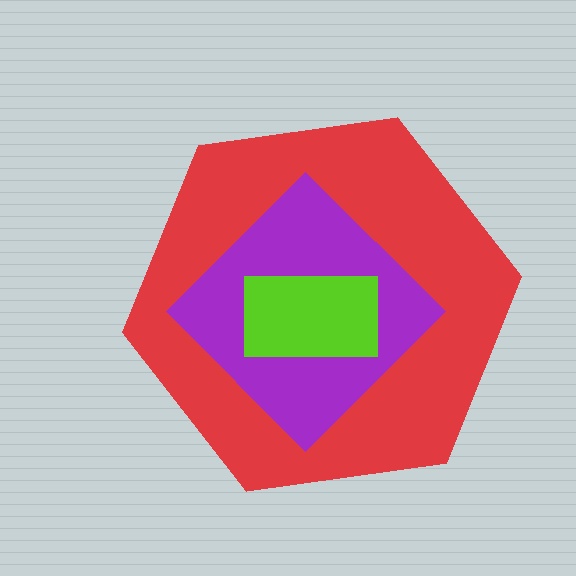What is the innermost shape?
The lime rectangle.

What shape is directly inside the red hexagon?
The purple diamond.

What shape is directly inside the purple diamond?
The lime rectangle.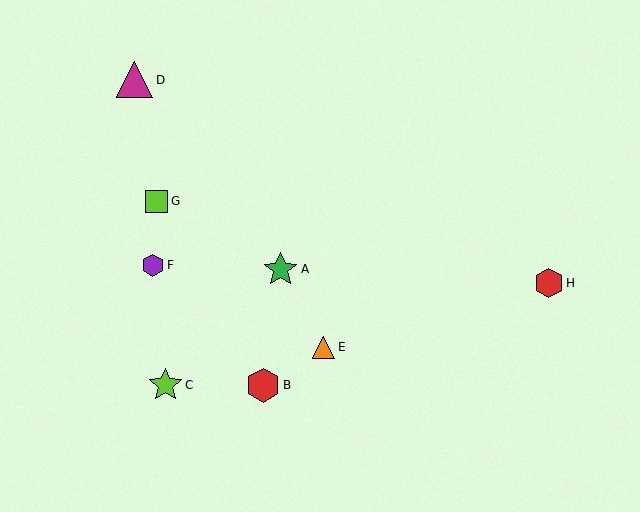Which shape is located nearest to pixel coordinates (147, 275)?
The purple hexagon (labeled F) at (153, 265) is nearest to that location.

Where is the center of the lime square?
The center of the lime square is at (157, 201).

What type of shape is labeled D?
Shape D is a magenta triangle.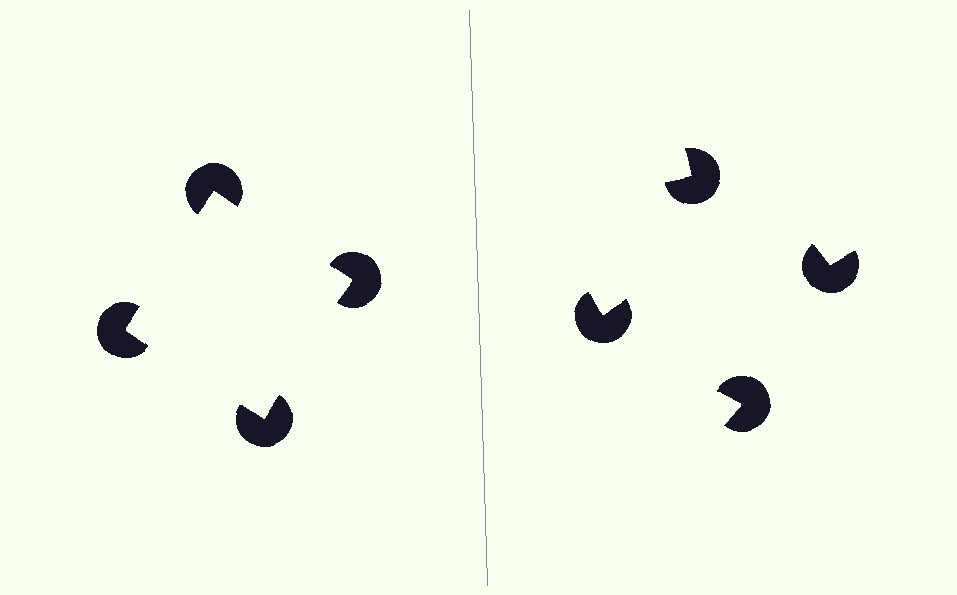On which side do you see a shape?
An illusory square appears on the left side. On the right side the wedge cuts are rotated, so no coherent shape forms.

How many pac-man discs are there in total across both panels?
8 — 4 on each side.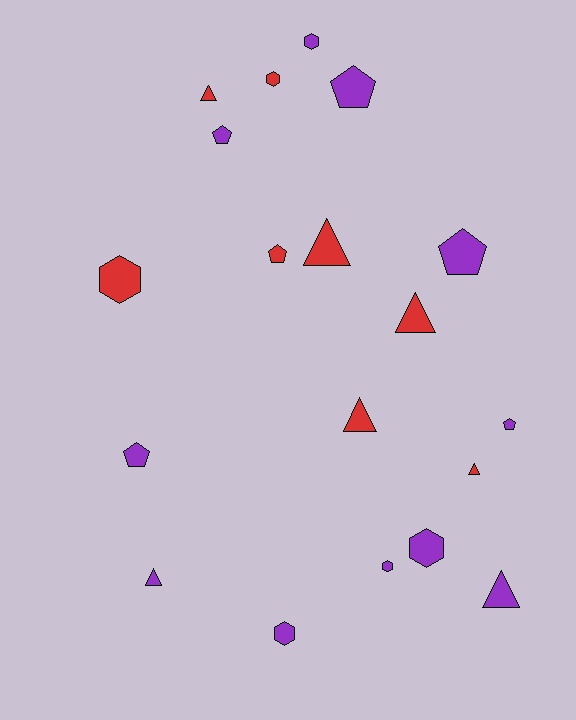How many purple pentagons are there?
There are 5 purple pentagons.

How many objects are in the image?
There are 19 objects.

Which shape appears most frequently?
Triangle, with 7 objects.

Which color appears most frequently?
Purple, with 11 objects.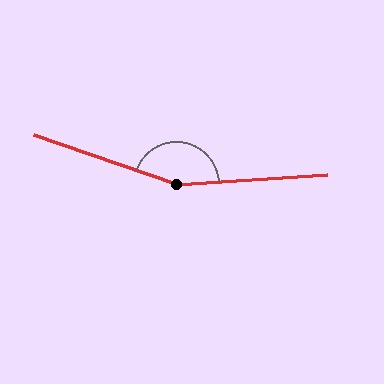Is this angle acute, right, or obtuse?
It is obtuse.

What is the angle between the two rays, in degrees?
Approximately 157 degrees.